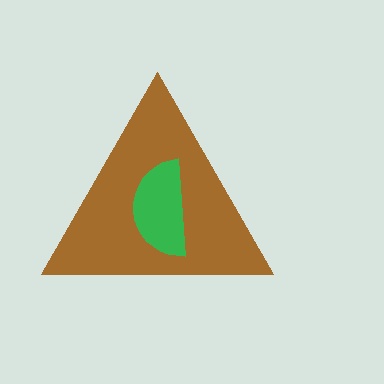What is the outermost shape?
The brown triangle.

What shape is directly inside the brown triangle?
The green semicircle.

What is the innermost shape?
The green semicircle.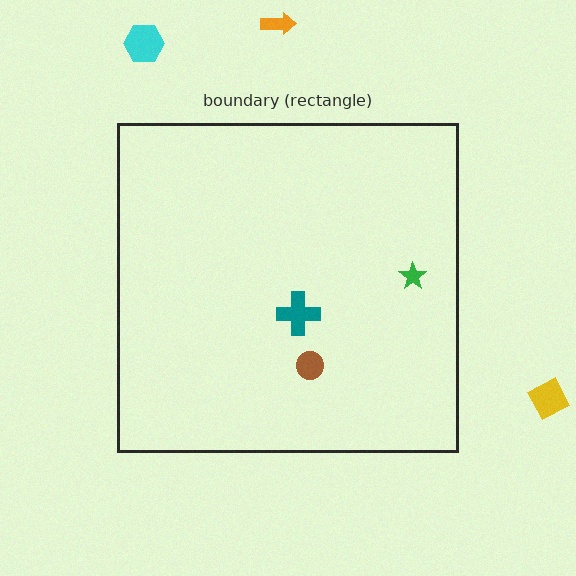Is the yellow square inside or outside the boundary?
Outside.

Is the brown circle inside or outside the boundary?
Inside.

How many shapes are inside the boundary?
3 inside, 3 outside.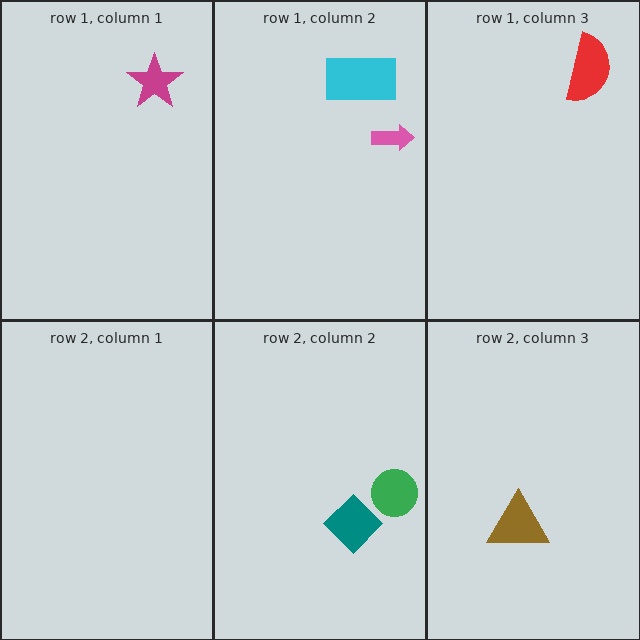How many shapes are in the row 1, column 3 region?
1.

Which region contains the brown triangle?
The row 2, column 3 region.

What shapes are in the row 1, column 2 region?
The pink arrow, the cyan rectangle.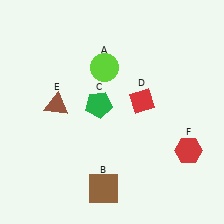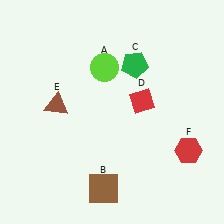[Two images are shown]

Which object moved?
The green pentagon (C) moved up.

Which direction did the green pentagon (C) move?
The green pentagon (C) moved up.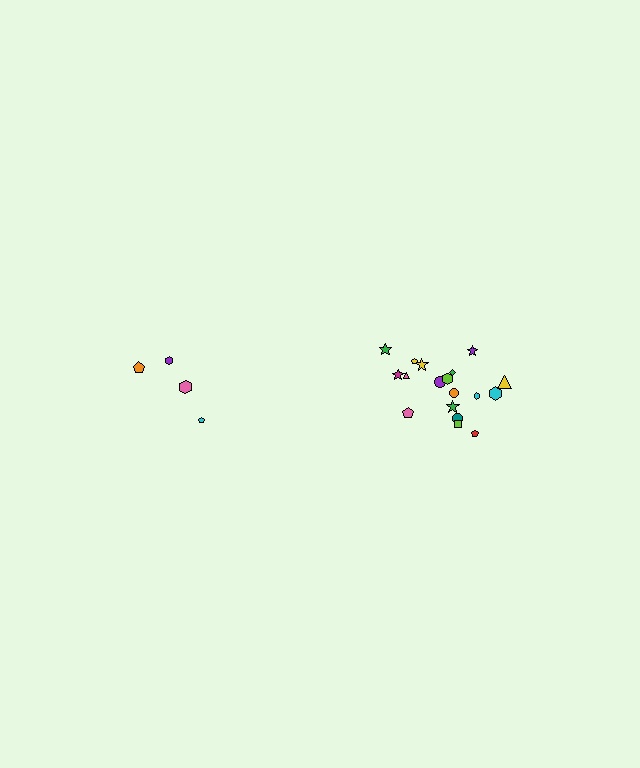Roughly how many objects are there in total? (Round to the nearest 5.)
Roughly 20 objects in total.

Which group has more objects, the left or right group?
The right group.